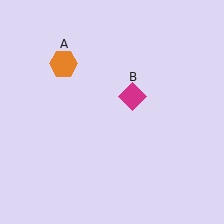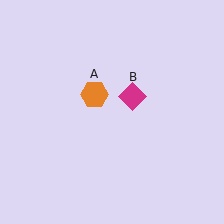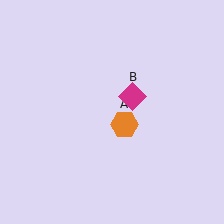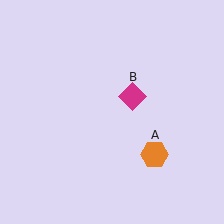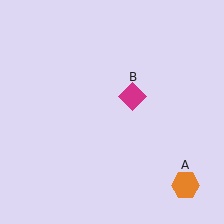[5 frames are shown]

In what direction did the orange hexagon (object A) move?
The orange hexagon (object A) moved down and to the right.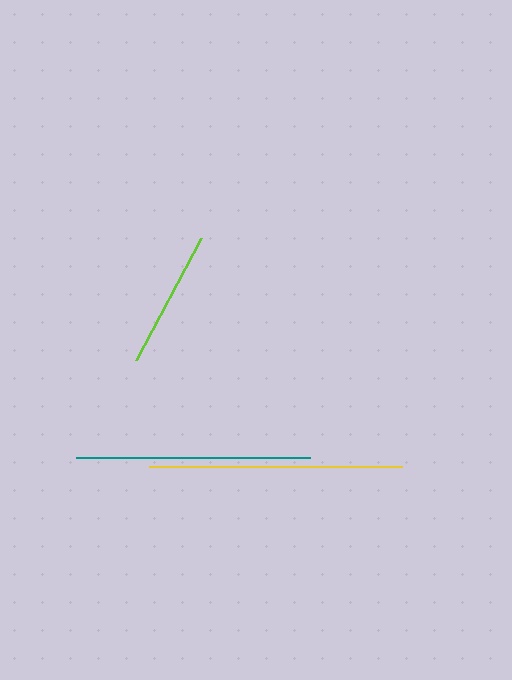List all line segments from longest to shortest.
From longest to shortest: yellow, teal, lime.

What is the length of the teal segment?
The teal segment is approximately 233 pixels long.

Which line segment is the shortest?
The lime line is the shortest at approximately 138 pixels.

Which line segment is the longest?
The yellow line is the longest at approximately 253 pixels.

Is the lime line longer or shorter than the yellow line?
The yellow line is longer than the lime line.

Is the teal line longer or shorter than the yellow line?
The yellow line is longer than the teal line.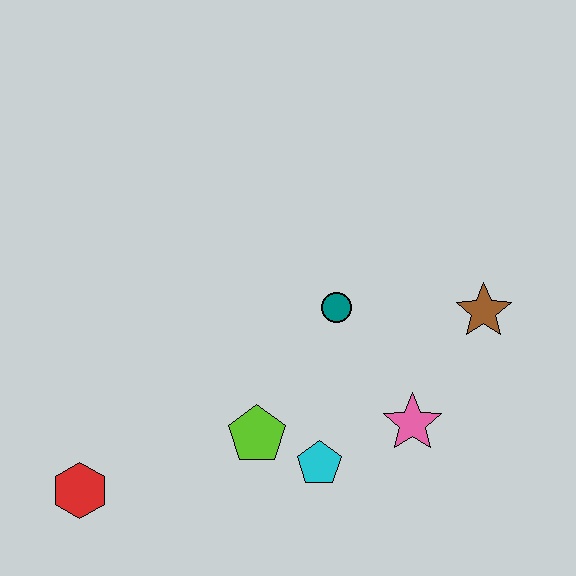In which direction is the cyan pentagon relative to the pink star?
The cyan pentagon is to the left of the pink star.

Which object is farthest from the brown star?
The red hexagon is farthest from the brown star.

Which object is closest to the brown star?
The pink star is closest to the brown star.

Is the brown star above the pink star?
Yes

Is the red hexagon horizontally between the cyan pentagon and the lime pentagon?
No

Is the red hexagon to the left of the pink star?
Yes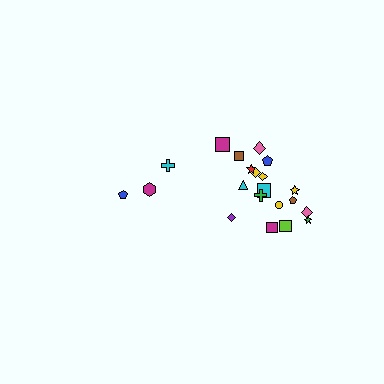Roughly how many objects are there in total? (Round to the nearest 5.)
Roughly 20 objects in total.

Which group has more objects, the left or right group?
The right group.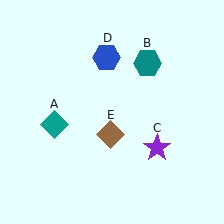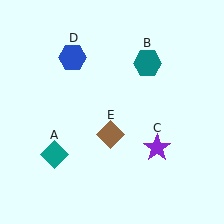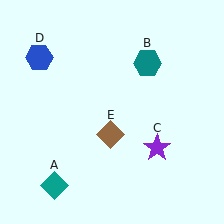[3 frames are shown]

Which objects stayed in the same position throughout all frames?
Teal hexagon (object B) and purple star (object C) and brown diamond (object E) remained stationary.